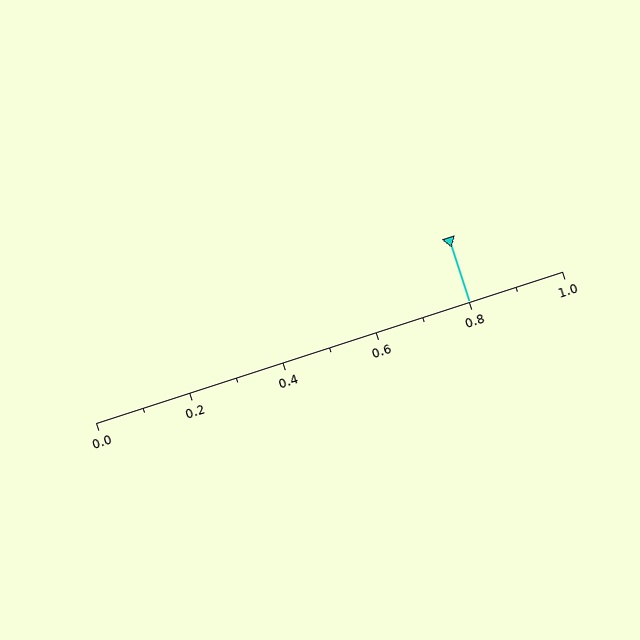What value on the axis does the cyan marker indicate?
The marker indicates approximately 0.8.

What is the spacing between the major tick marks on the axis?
The major ticks are spaced 0.2 apart.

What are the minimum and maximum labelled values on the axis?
The axis runs from 0.0 to 1.0.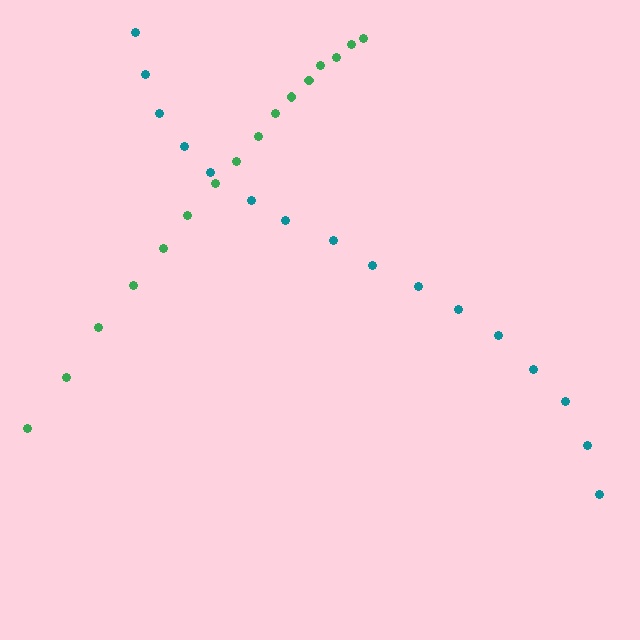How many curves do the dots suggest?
There are 2 distinct paths.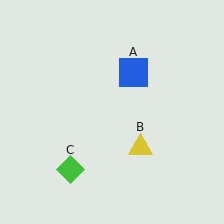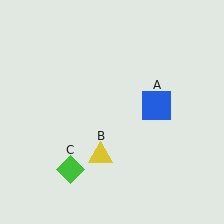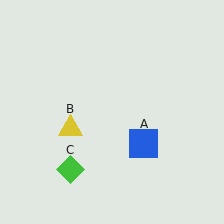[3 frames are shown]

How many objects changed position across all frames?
2 objects changed position: blue square (object A), yellow triangle (object B).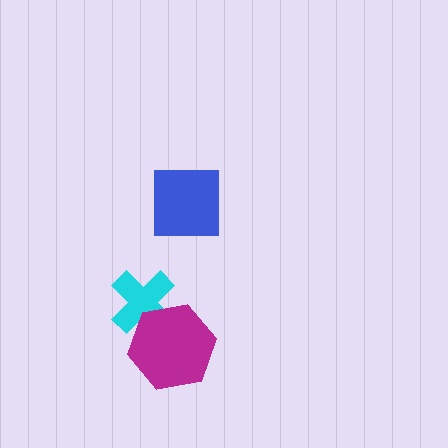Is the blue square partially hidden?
No, no other shape covers it.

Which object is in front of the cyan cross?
The magenta hexagon is in front of the cyan cross.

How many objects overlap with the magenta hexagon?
1 object overlaps with the magenta hexagon.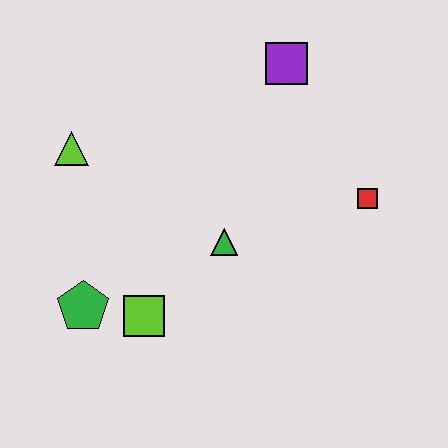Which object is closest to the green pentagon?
The lime square is closest to the green pentagon.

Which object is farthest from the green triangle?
The purple square is farthest from the green triangle.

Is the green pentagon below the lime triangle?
Yes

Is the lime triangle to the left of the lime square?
Yes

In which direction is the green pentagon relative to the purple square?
The green pentagon is below the purple square.